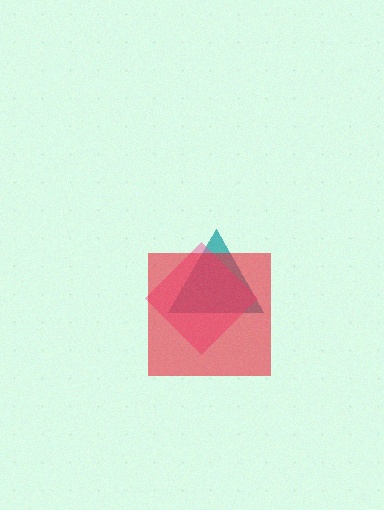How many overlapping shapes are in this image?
There are 3 overlapping shapes in the image.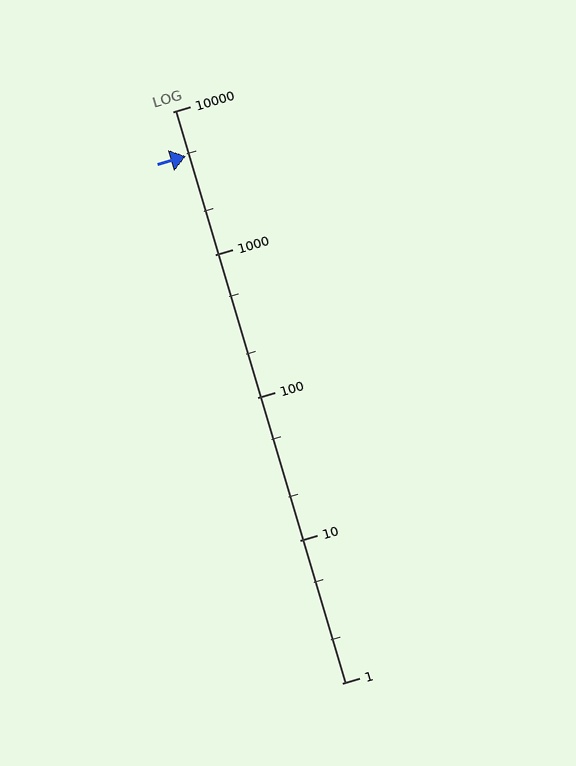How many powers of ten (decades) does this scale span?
The scale spans 4 decades, from 1 to 10000.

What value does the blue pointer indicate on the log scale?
The pointer indicates approximately 4900.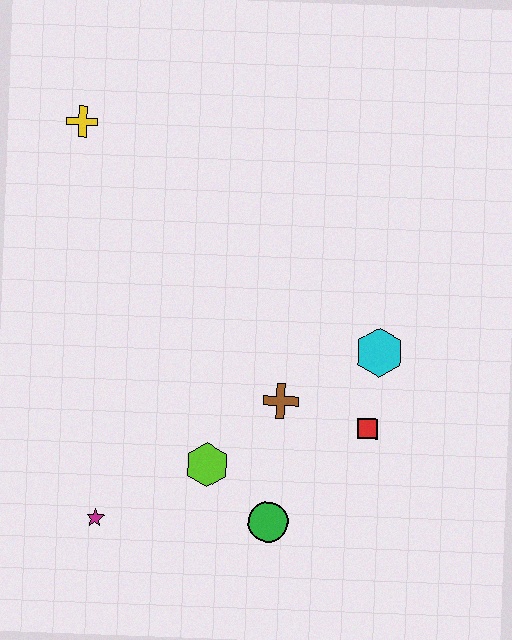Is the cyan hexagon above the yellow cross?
No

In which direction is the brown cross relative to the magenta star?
The brown cross is to the right of the magenta star.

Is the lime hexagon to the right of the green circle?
No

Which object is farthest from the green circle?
The yellow cross is farthest from the green circle.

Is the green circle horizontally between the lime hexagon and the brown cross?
Yes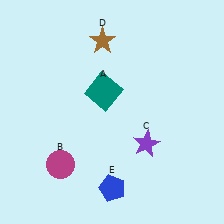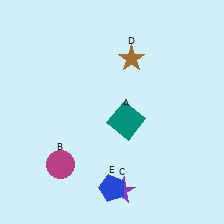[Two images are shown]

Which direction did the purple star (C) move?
The purple star (C) moved down.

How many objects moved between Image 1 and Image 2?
3 objects moved between the two images.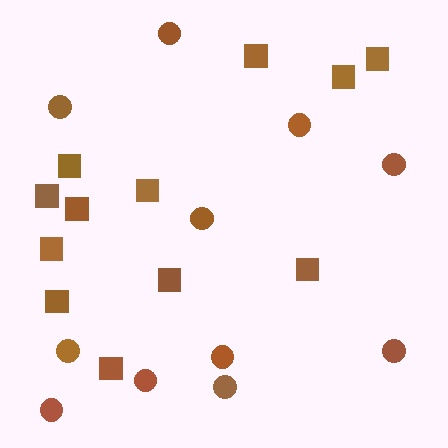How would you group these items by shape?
There are 2 groups: one group of squares (12) and one group of circles (11).